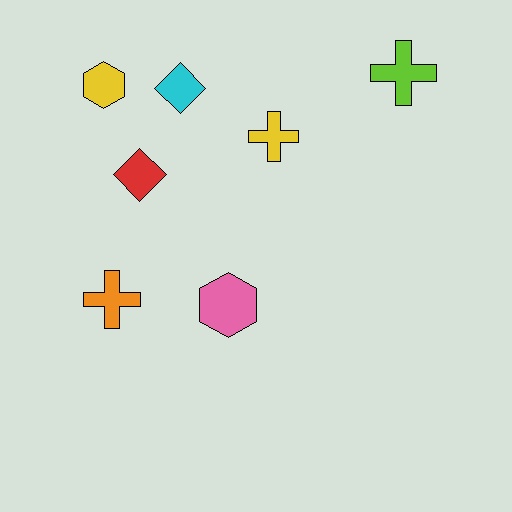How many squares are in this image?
There are no squares.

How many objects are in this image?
There are 7 objects.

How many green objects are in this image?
There are no green objects.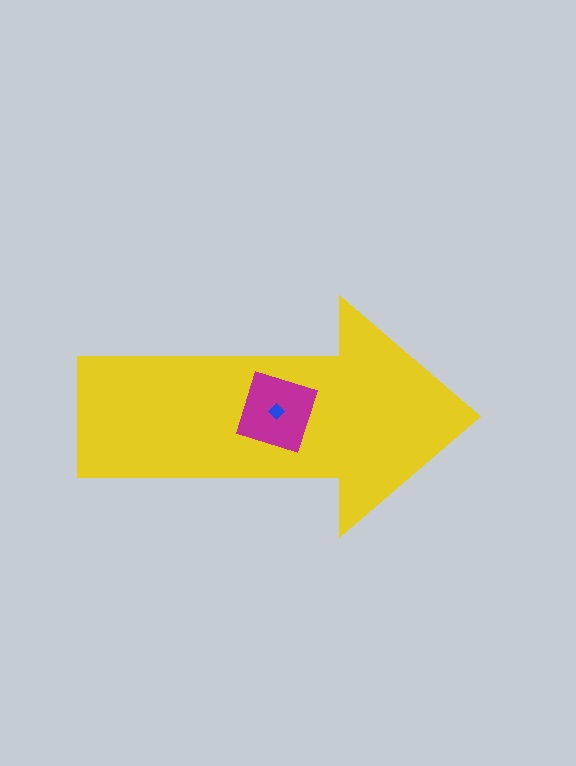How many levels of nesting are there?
3.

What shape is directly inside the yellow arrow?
The magenta square.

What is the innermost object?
The blue diamond.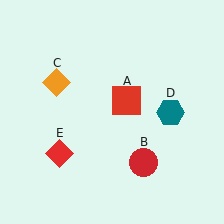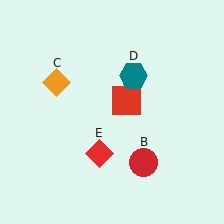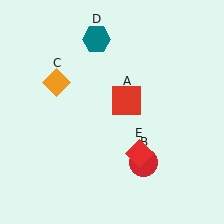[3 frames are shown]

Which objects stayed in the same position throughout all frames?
Red square (object A) and red circle (object B) and orange diamond (object C) remained stationary.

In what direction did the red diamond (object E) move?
The red diamond (object E) moved right.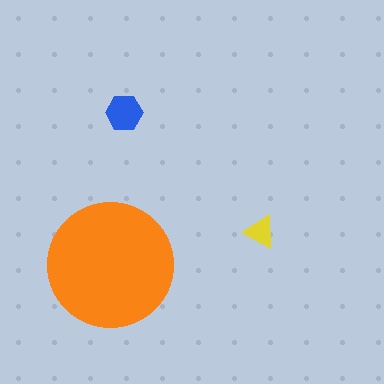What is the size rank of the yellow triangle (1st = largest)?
3rd.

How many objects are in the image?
There are 3 objects in the image.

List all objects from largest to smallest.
The orange circle, the blue hexagon, the yellow triangle.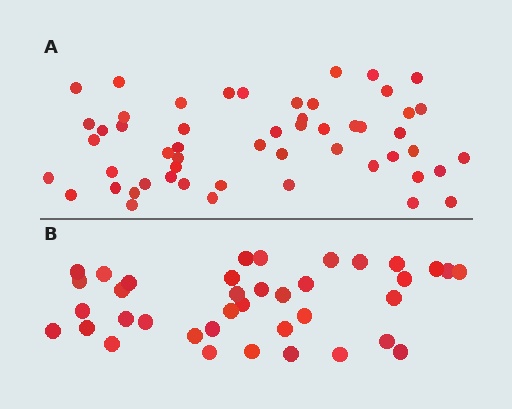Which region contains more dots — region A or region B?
Region A (the top region) has more dots.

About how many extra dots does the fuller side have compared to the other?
Region A has approximately 15 more dots than region B.